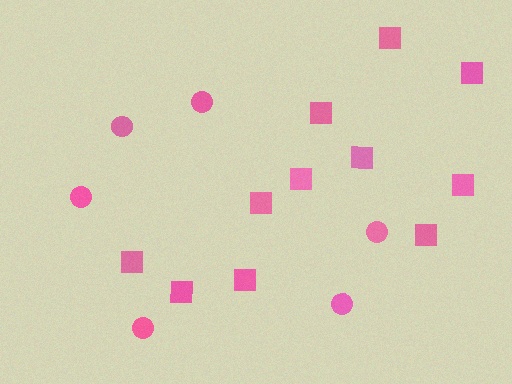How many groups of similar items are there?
There are 2 groups: one group of circles (6) and one group of squares (11).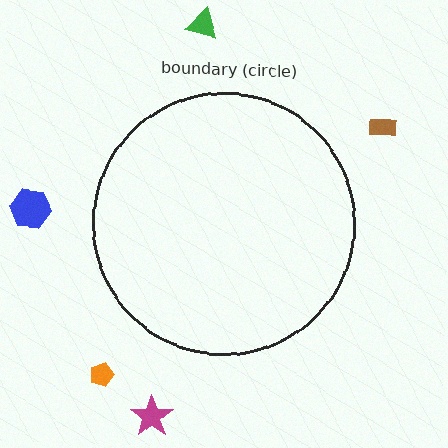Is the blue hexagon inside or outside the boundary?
Outside.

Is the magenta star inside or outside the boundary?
Outside.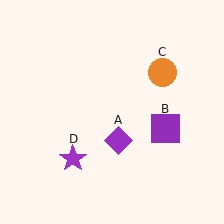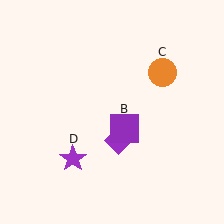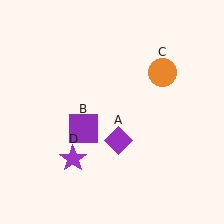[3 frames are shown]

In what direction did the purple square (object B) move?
The purple square (object B) moved left.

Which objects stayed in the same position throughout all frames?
Purple diamond (object A) and orange circle (object C) and purple star (object D) remained stationary.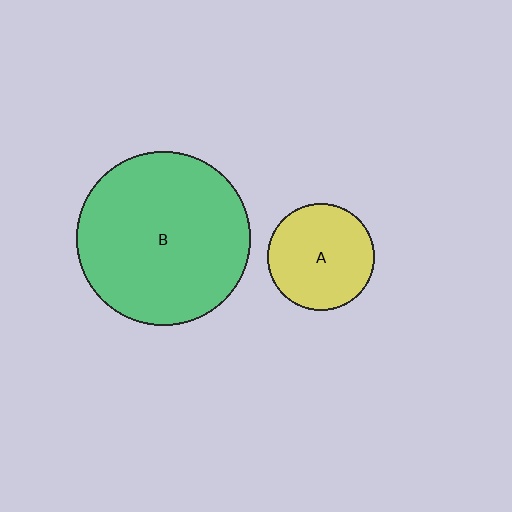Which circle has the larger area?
Circle B (green).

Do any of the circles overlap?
No, none of the circles overlap.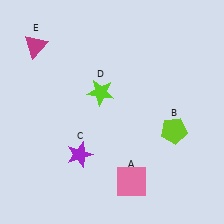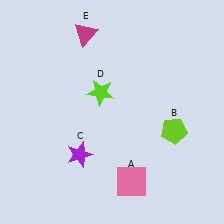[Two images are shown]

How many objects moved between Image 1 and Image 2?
1 object moved between the two images.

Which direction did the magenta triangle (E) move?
The magenta triangle (E) moved right.